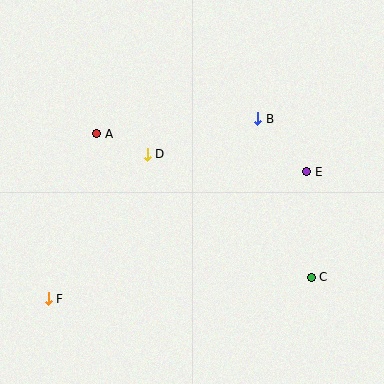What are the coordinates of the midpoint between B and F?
The midpoint between B and F is at (153, 209).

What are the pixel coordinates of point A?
Point A is at (97, 134).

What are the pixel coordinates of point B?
Point B is at (258, 119).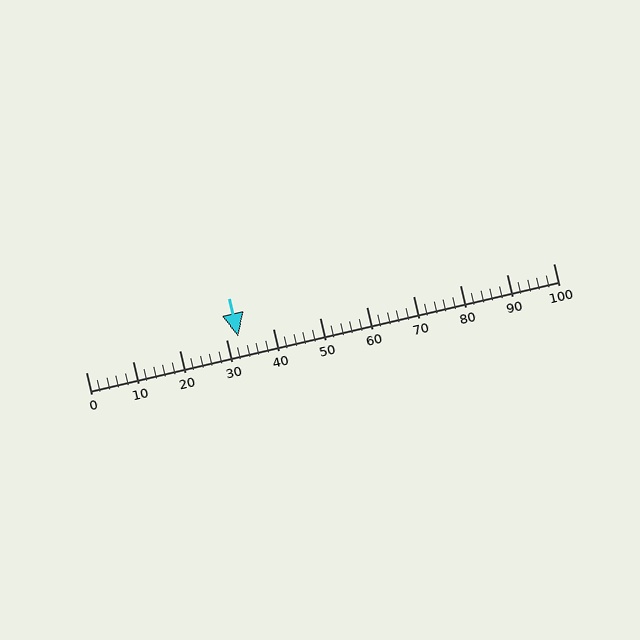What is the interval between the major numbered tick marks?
The major tick marks are spaced 10 units apart.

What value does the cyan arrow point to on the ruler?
The cyan arrow points to approximately 32.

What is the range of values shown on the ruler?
The ruler shows values from 0 to 100.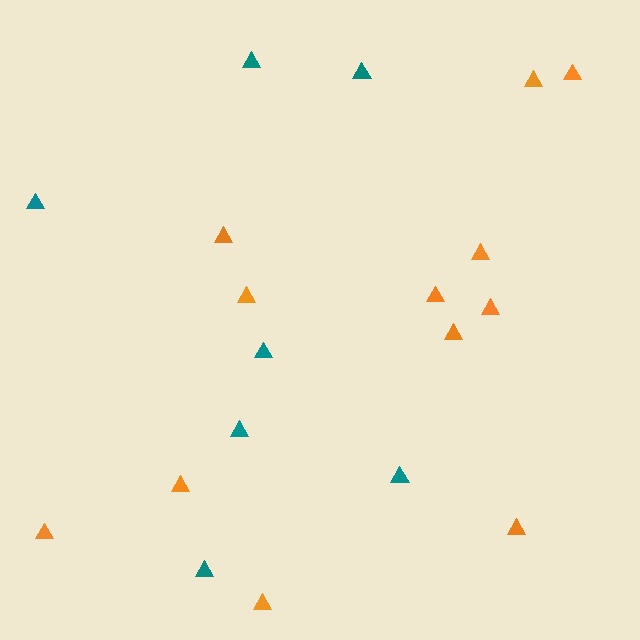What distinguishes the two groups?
There are 2 groups: one group of orange triangles (12) and one group of teal triangles (7).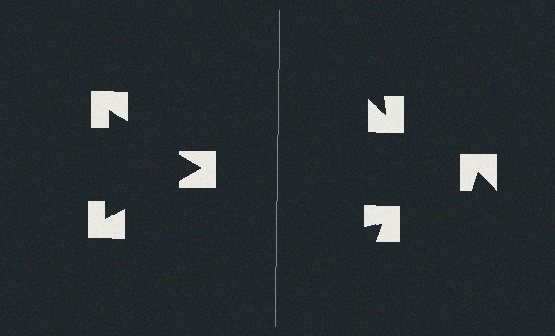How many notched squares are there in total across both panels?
6 — 3 on each side.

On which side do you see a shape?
An illusory triangle appears on the left side. On the right side the wedge cuts are rotated, so no coherent shape forms.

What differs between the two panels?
The notched squares are positioned identically on both sides; only the wedge orientations differ. On the left they align to a triangle; on the right they are misaligned.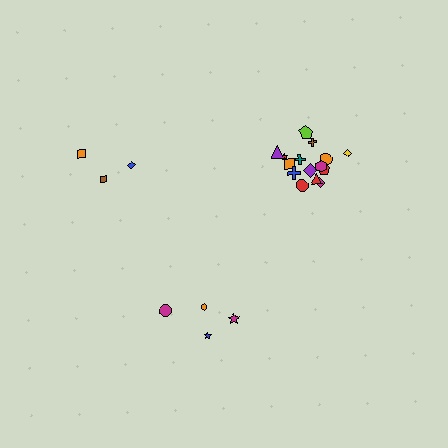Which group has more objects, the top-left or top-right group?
The top-right group.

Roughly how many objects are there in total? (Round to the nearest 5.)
Roughly 20 objects in total.